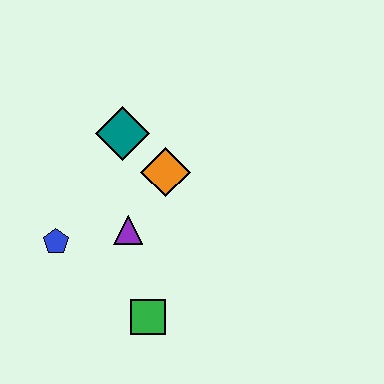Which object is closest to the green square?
The purple triangle is closest to the green square.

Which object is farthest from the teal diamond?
The green square is farthest from the teal diamond.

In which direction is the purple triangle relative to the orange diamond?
The purple triangle is below the orange diamond.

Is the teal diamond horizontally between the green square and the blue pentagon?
Yes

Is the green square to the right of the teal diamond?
Yes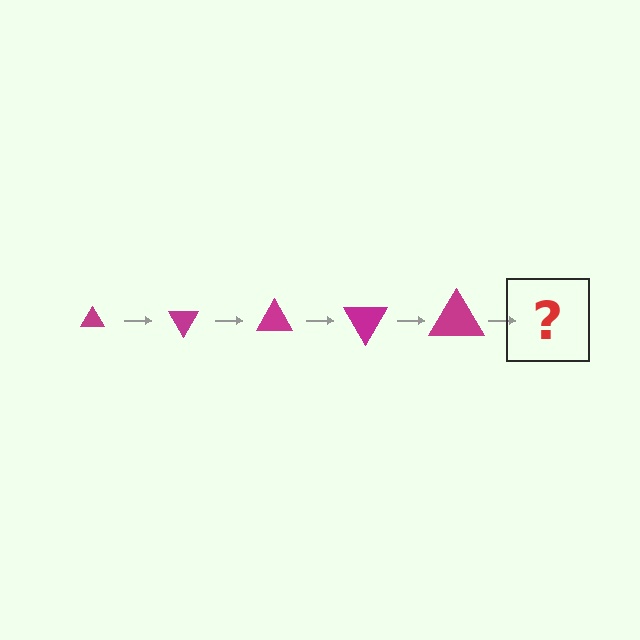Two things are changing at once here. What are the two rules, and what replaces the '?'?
The two rules are that the triangle grows larger each step and it rotates 60 degrees each step. The '?' should be a triangle, larger than the previous one and rotated 300 degrees from the start.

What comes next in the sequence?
The next element should be a triangle, larger than the previous one and rotated 300 degrees from the start.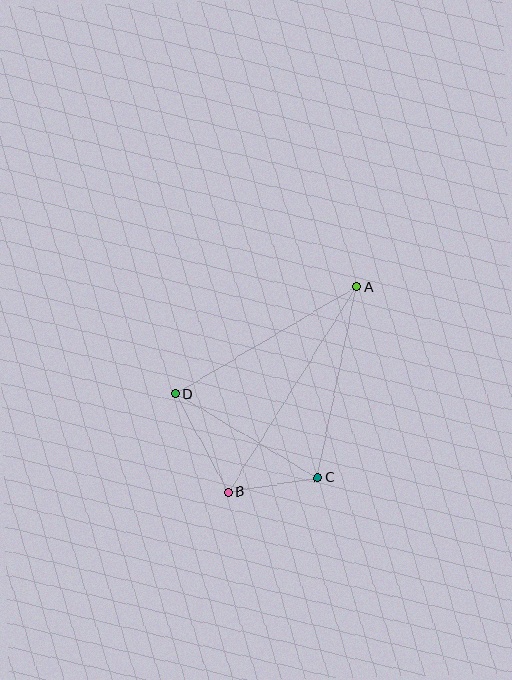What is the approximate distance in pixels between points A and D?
The distance between A and D is approximately 210 pixels.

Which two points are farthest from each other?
Points A and B are farthest from each other.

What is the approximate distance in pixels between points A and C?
The distance between A and C is approximately 195 pixels.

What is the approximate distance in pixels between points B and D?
The distance between B and D is approximately 112 pixels.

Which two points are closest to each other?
Points B and C are closest to each other.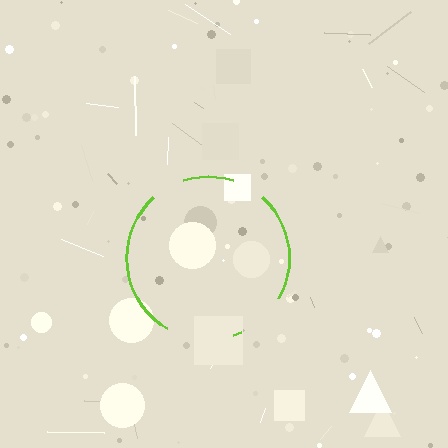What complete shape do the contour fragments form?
The contour fragments form a circle.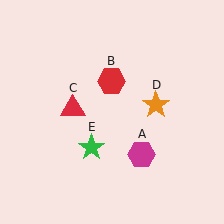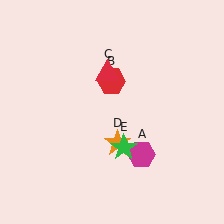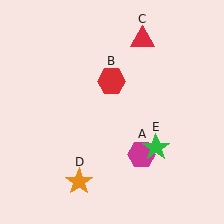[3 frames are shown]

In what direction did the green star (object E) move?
The green star (object E) moved right.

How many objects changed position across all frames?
3 objects changed position: red triangle (object C), orange star (object D), green star (object E).